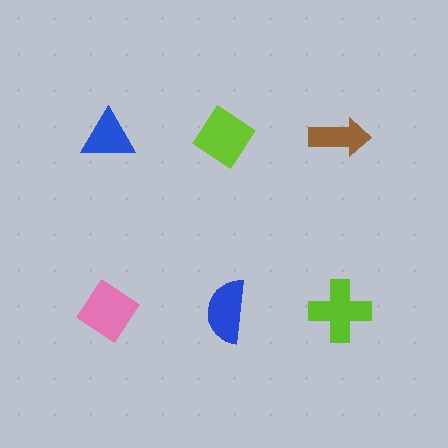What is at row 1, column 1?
A blue triangle.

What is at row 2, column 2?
A blue semicircle.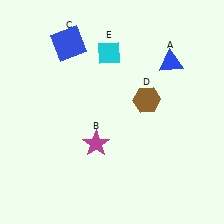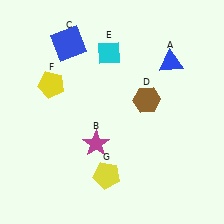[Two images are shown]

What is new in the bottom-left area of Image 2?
A yellow pentagon (G) was added in the bottom-left area of Image 2.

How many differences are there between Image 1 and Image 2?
There are 2 differences between the two images.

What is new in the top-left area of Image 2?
A yellow pentagon (F) was added in the top-left area of Image 2.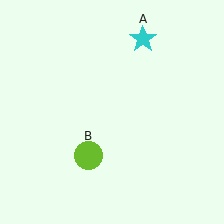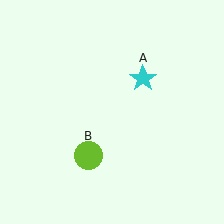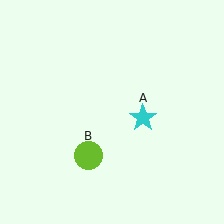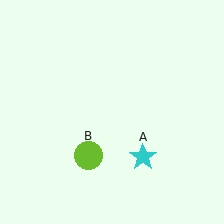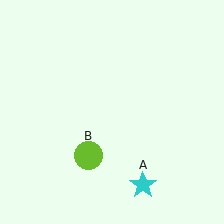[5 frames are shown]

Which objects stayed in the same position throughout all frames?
Lime circle (object B) remained stationary.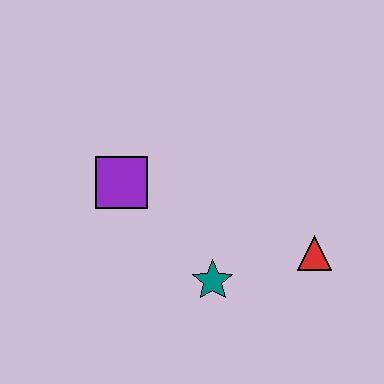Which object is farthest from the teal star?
The purple square is farthest from the teal star.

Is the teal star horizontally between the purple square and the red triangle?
Yes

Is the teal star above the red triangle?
No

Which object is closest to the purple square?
The teal star is closest to the purple square.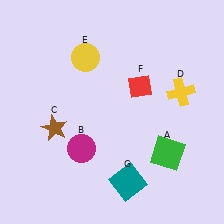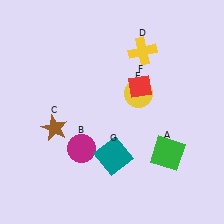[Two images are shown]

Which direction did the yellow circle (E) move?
The yellow circle (E) moved right.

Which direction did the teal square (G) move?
The teal square (G) moved up.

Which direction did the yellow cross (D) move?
The yellow cross (D) moved up.